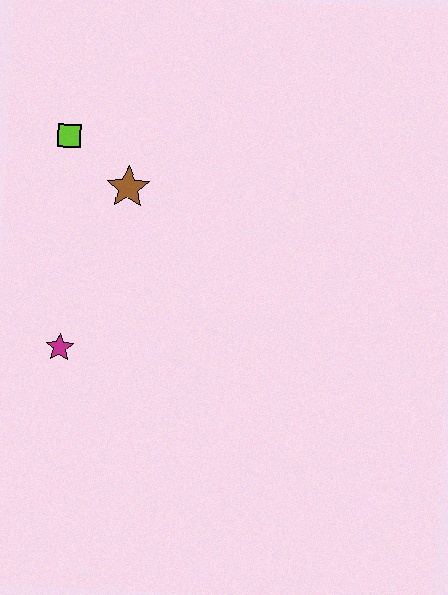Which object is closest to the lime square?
The brown star is closest to the lime square.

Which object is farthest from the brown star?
The magenta star is farthest from the brown star.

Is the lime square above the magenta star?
Yes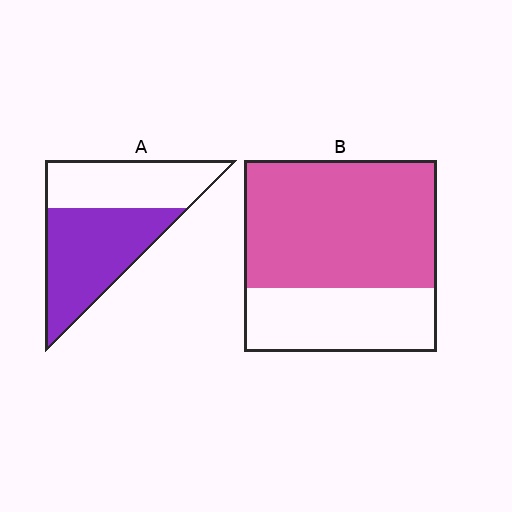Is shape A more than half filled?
Yes.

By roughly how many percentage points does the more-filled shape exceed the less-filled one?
By roughly 10 percentage points (B over A).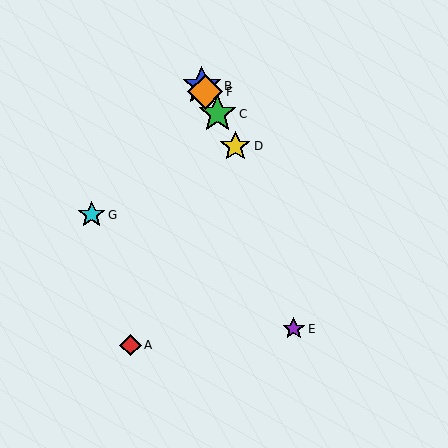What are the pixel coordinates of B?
Object B is at (202, 86).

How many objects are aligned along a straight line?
4 objects (B, C, D, F) are aligned along a straight line.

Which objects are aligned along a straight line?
Objects B, C, D, F are aligned along a straight line.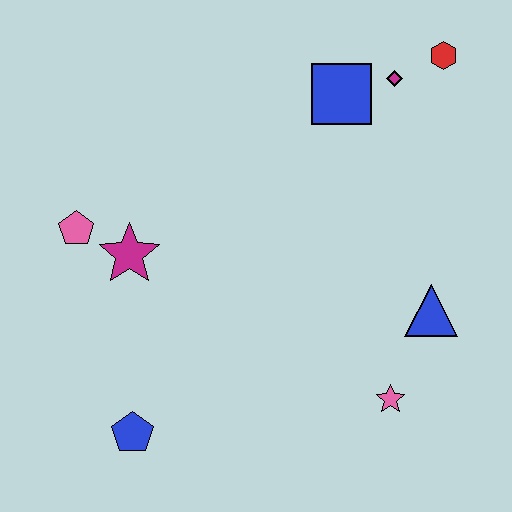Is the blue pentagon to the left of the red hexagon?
Yes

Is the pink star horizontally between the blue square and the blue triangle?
Yes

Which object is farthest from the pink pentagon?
The red hexagon is farthest from the pink pentagon.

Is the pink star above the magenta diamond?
No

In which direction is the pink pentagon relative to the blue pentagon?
The pink pentagon is above the blue pentagon.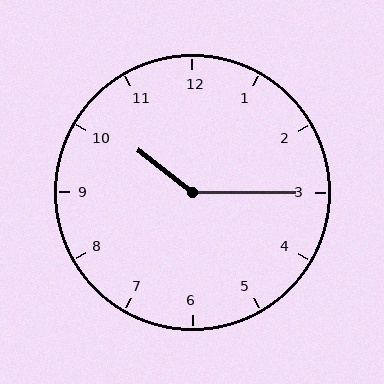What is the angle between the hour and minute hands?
Approximately 142 degrees.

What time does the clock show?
10:15.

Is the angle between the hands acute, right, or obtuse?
It is obtuse.